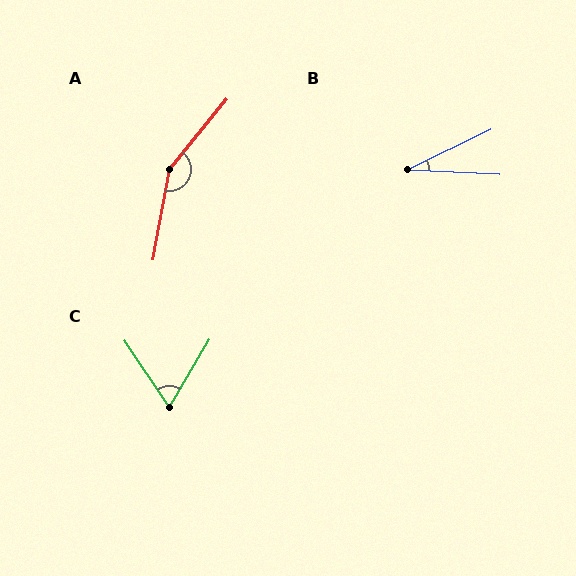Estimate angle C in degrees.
Approximately 64 degrees.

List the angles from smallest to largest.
B (28°), C (64°), A (151°).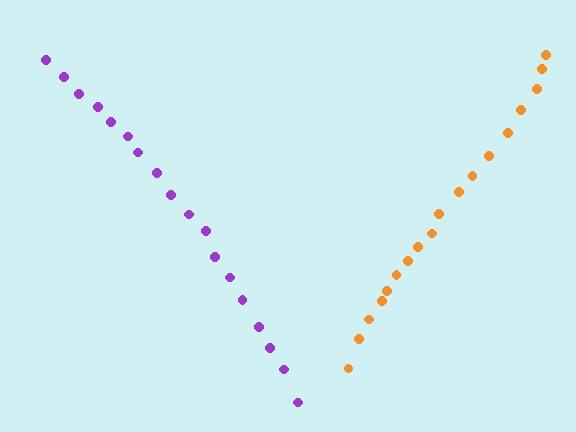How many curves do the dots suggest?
There are 2 distinct paths.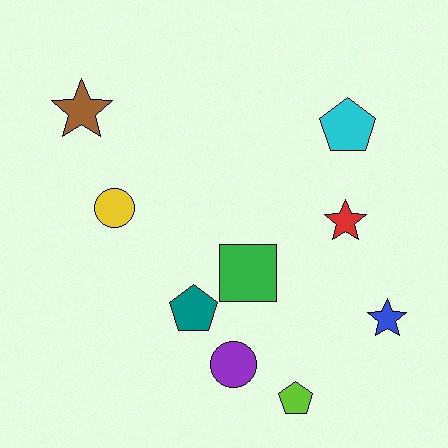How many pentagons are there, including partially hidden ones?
There are 3 pentagons.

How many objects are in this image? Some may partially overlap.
There are 9 objects.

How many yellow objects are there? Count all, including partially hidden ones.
There is 1 yellow object.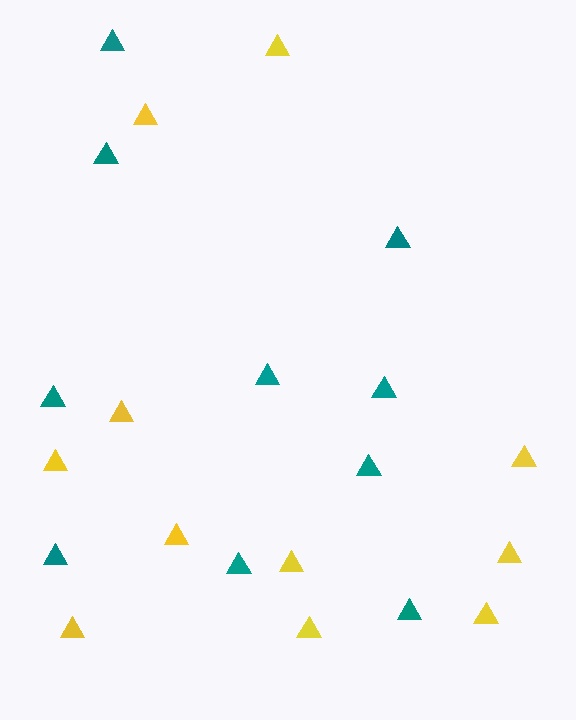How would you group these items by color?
There are 2 groups: one group of yellow triangles (11) and one group of teal triangles (10).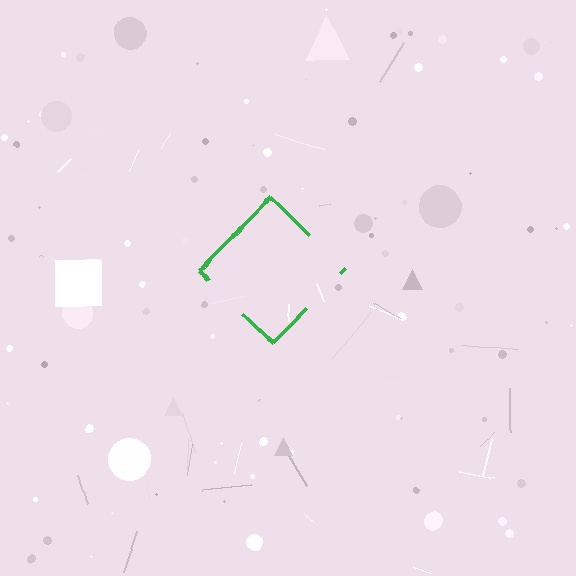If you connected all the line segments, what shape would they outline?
They would outline a diamond.